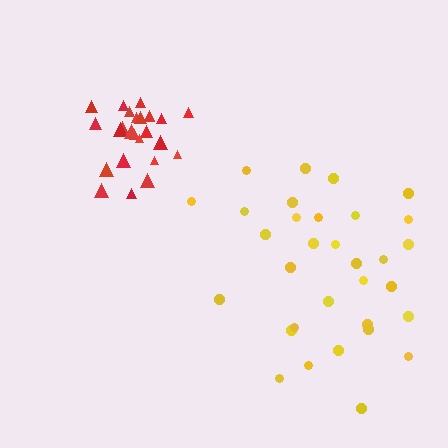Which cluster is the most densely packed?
Red.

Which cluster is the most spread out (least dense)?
Yellow.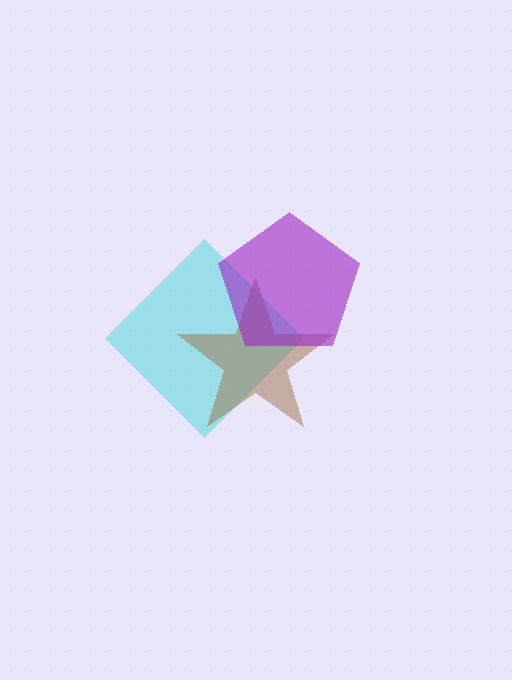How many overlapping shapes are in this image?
There are 3 overlapping shapes in the image.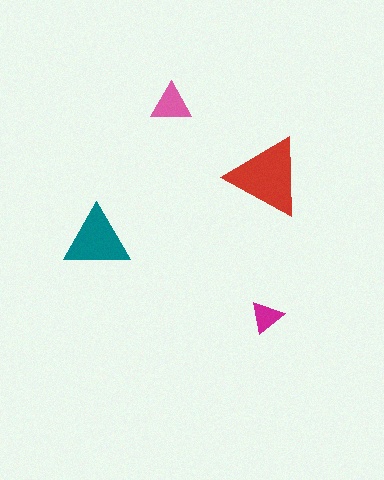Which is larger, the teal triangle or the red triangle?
The red one.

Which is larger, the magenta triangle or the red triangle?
The red one.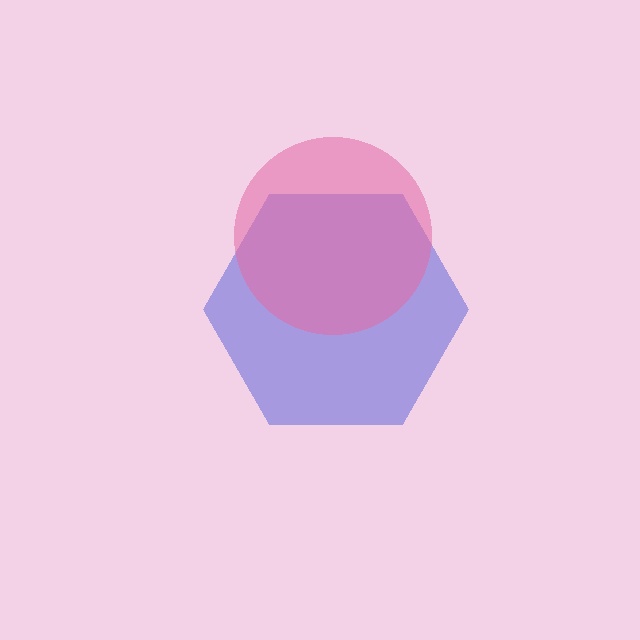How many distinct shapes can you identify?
There are 2 distinct shapes: a blue hexagon, a pink circle.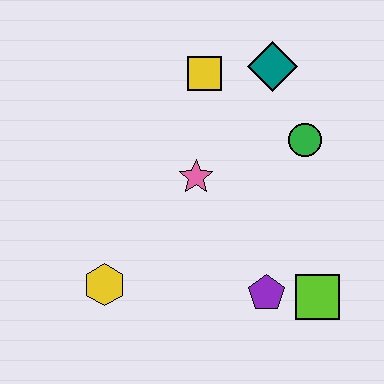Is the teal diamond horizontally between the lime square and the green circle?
No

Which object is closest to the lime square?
The purple pentagon is closest to the lime square.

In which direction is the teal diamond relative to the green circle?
The teal diamond is above the green circle.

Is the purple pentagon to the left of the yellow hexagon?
No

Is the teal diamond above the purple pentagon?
Yes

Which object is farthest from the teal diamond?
The yellow hexagon is farthest from the teal diamond.